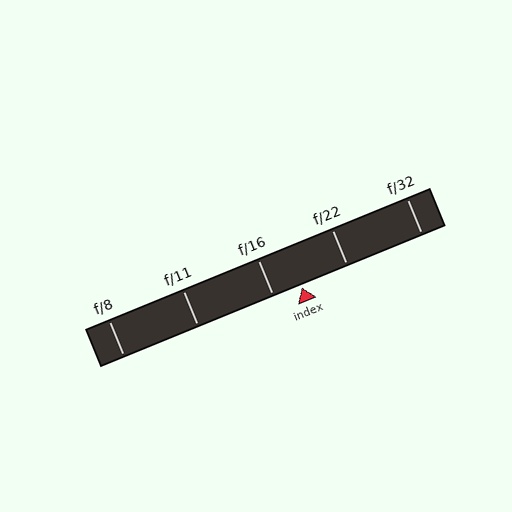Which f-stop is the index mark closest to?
The index mark is closest to f/16.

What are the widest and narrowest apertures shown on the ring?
The widest aperture shown is f/8 and the narrowest is f/32.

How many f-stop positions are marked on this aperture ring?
There are 5 f-stop positions marked.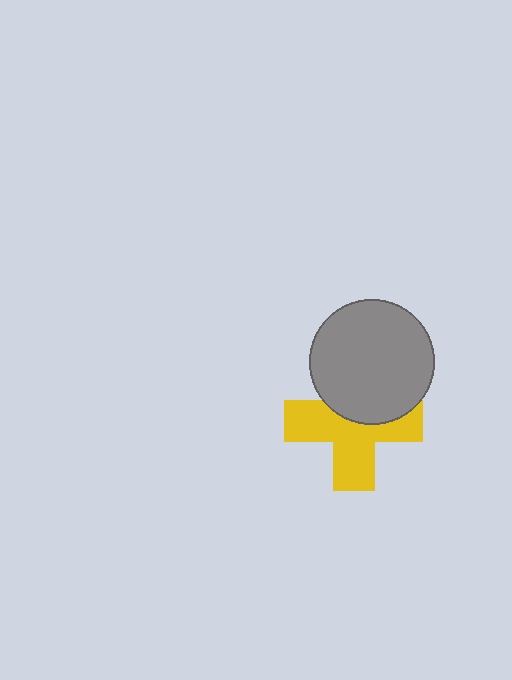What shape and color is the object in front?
The object in front is a gray circle.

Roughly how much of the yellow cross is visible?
About half of it is visible (roughly 62%).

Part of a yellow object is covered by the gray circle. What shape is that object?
It is a cross.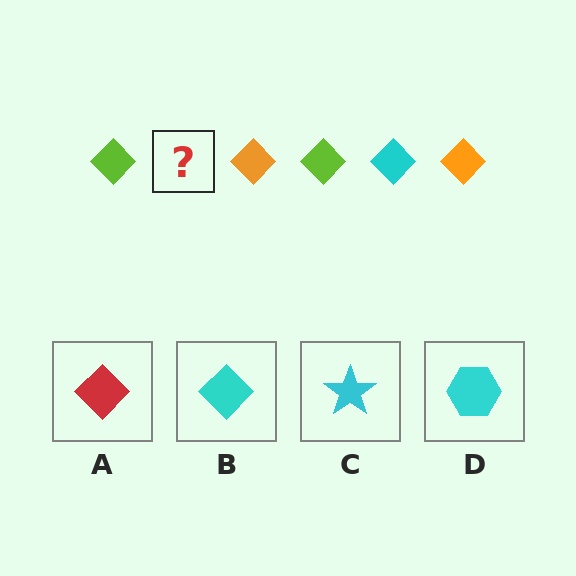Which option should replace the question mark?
Option B.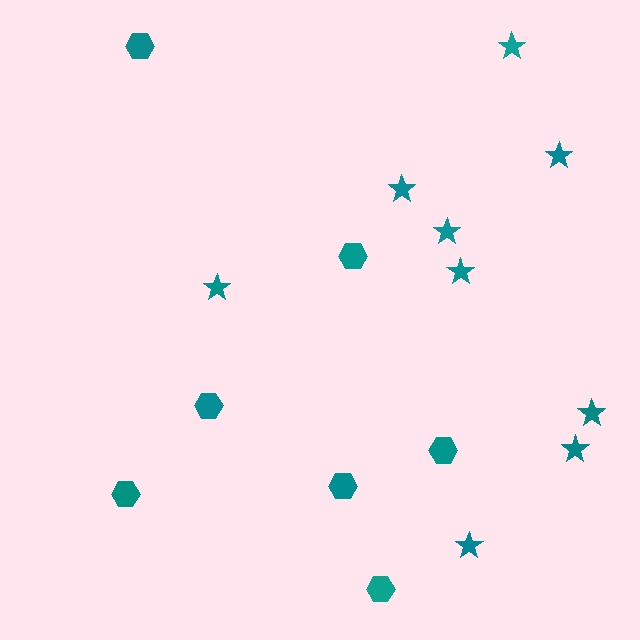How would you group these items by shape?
There are 2 groups: one group of stars (9) and one group of hexagons (7).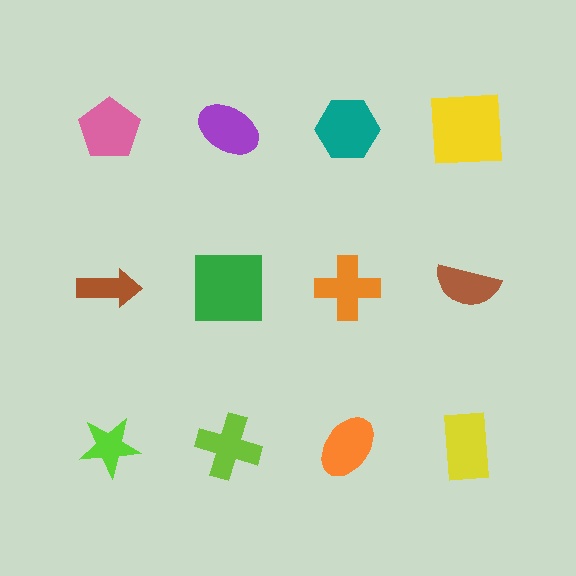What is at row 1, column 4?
A yellow square.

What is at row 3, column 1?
A lime star.